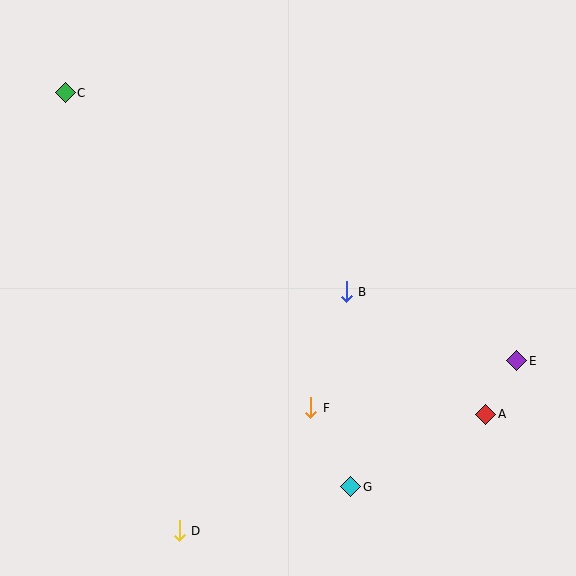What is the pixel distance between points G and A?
The distance between G and A is 153 pixels.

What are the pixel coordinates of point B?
Point B is at (346, 292).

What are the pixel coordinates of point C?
Point C is at (65, 93).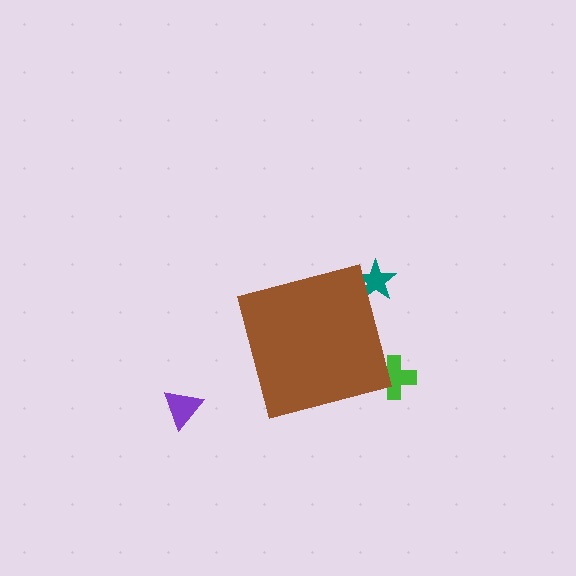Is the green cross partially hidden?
Yes, the green cross is partially hidden behind the brown square.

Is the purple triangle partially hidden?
No, the purple triangle is fully visible.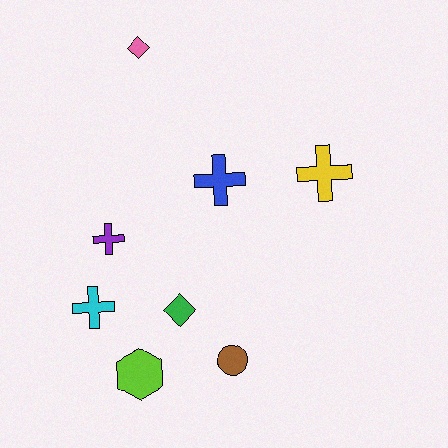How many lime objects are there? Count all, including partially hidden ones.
There is 1 lime object.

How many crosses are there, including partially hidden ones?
There are 4 crosses.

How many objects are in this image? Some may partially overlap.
There are 8 objects.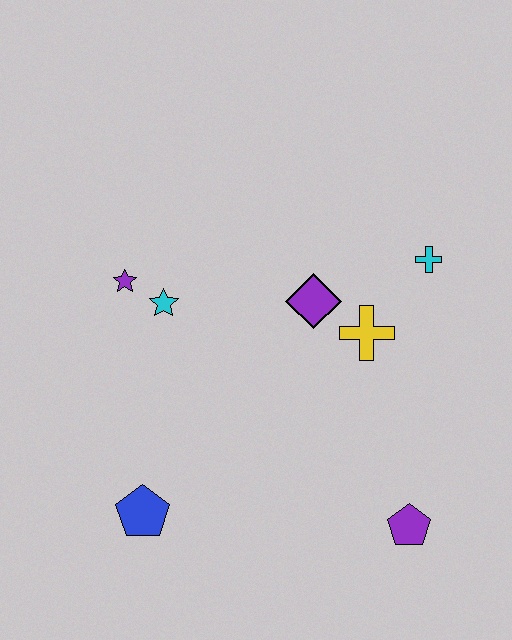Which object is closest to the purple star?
The cyan star is closest to the purple star.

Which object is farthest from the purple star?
The purple pentagon is farthest from the purple star.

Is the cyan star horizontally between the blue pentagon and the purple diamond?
Yes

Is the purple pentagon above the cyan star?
No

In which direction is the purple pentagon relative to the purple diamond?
The purple pentagon is below the purple diamond.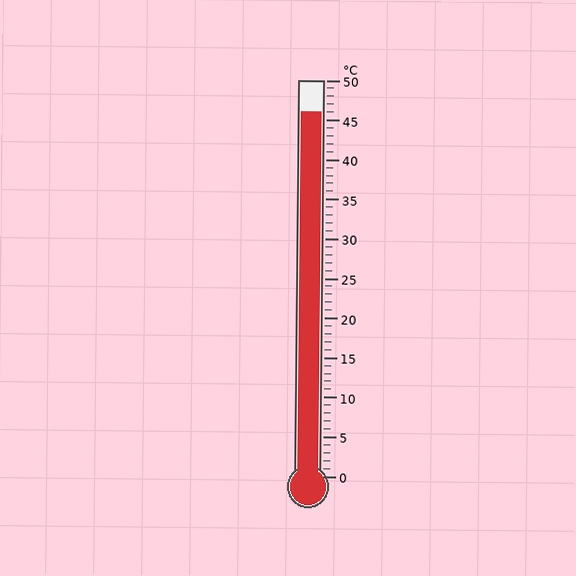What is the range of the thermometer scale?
The thermometer scale ranges from 0°C to 50°C.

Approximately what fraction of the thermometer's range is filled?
The thermometer is filled to approximately 90% of its range.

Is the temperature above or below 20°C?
The temperature is above 20°C.